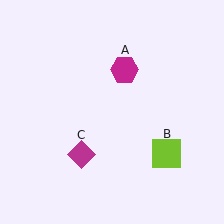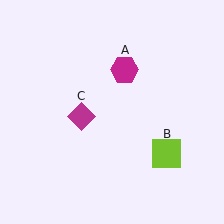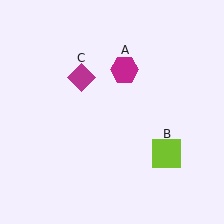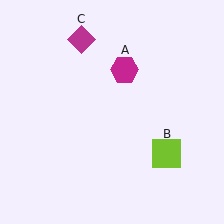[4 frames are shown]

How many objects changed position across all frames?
1 object changed position: magenta diamond (object C).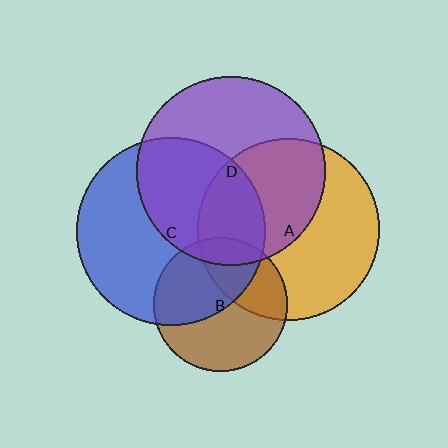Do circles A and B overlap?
Yes.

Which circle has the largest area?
Circle D (purple).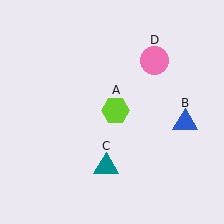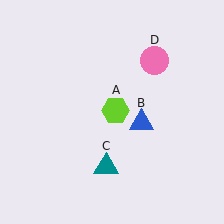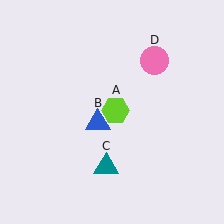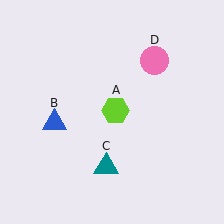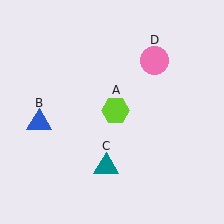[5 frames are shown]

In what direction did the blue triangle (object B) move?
The blue triangle (object B) moved left.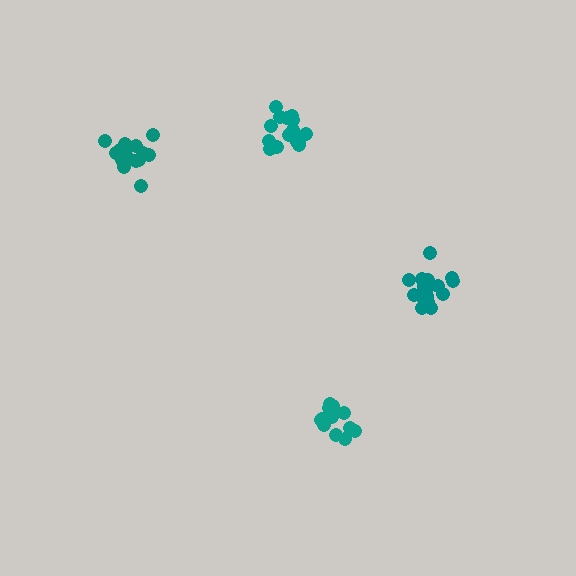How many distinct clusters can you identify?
There are 4 distinct clusters.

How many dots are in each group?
Group 1: 15 dots, Group 2: 15 dots, Group 3: 17 dots, Group 4: 16 dots (63 total).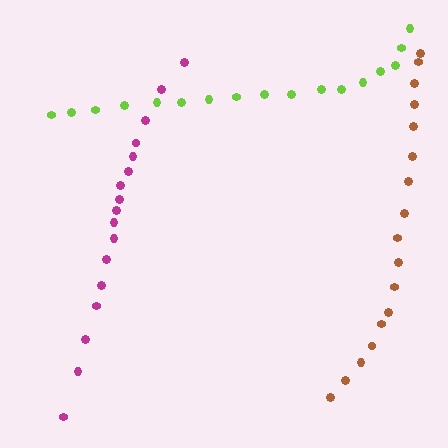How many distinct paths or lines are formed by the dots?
There are 3 distinct paths.